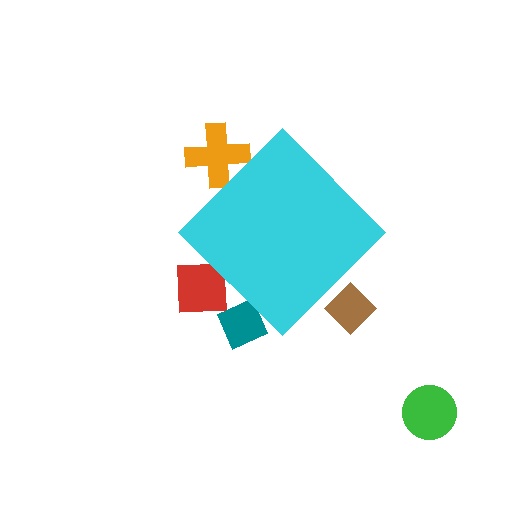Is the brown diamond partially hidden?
Yes, the brown diamond is partially hidden behind the cyan diamond.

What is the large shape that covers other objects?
A cyan diamond.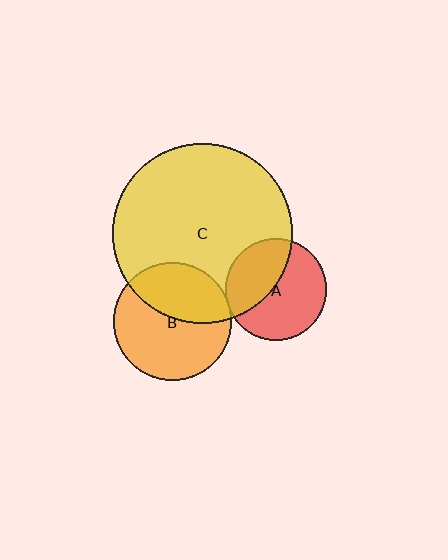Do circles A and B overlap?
Yes.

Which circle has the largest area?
Circle C (yellow).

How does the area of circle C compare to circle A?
Approximately 3.1 times.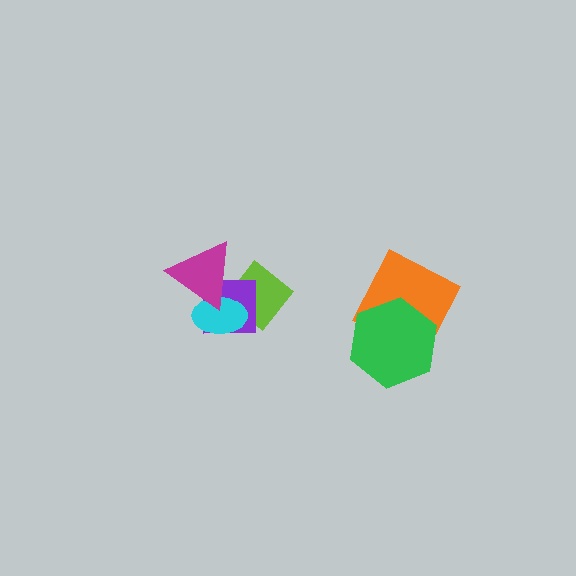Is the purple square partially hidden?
Yes, it is partially covered by another shape.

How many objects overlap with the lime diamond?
3 objects overlap with the lime diamond.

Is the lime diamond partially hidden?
Yes, it is partially covered by another shape.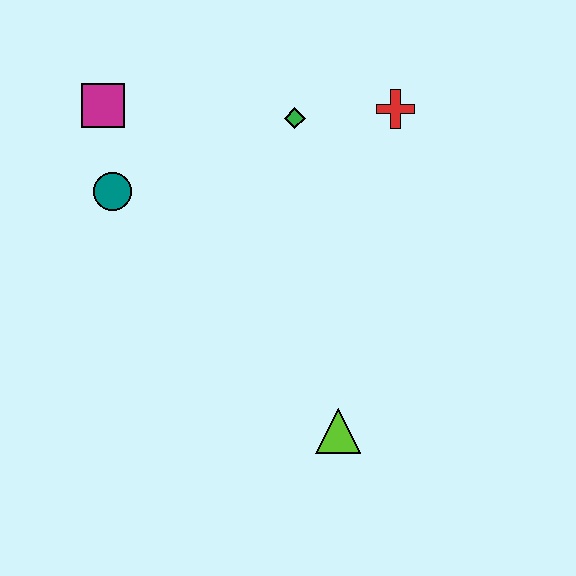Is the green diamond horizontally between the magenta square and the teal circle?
No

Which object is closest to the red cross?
The green diamond is closest to the red cross.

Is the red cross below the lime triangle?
No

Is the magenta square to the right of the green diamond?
No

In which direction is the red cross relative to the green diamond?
The red cross is to the right of the green diamond.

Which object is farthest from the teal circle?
The lime triangle is farthest from the teal circle.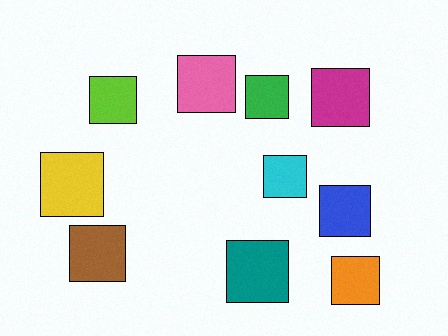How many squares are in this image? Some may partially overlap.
There are 10 squares.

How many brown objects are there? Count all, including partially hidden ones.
There is 1 brown object.